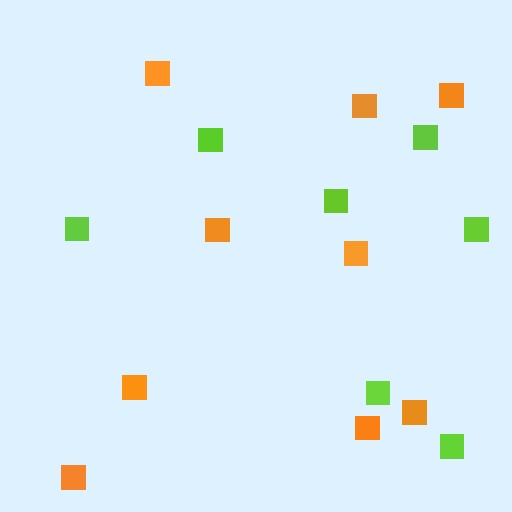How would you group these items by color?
There are 2 groups: one group of lime squares (7) and one group of orange squares (9).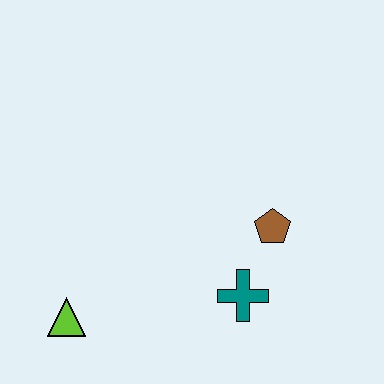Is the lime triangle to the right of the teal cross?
No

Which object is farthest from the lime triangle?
The brown pentagon is farthest from the lime triangle.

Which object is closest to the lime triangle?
The teal cross is closest to the lime triangle.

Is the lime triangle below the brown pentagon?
Yes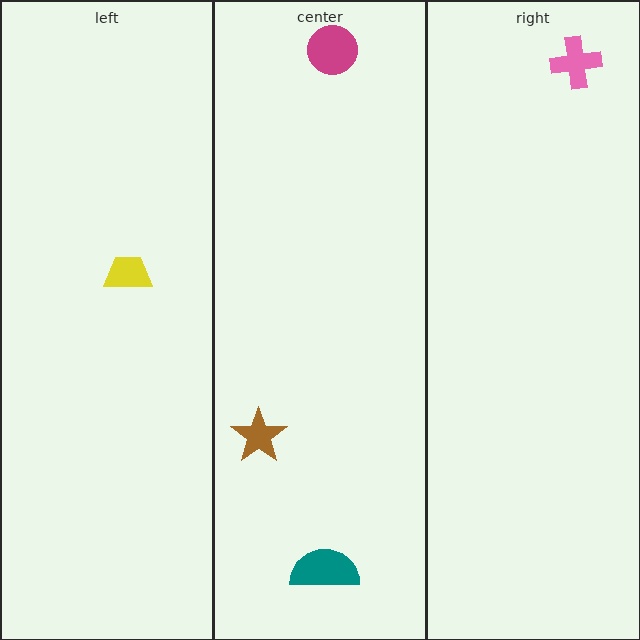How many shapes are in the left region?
1.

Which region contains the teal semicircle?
The center region.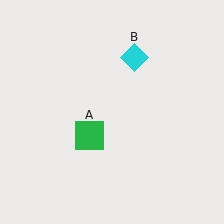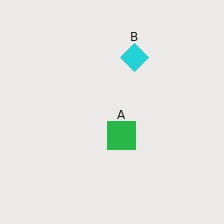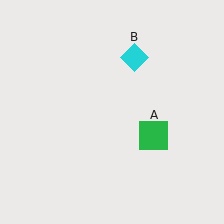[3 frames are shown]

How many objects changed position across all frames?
1 object changed position: green square (object A).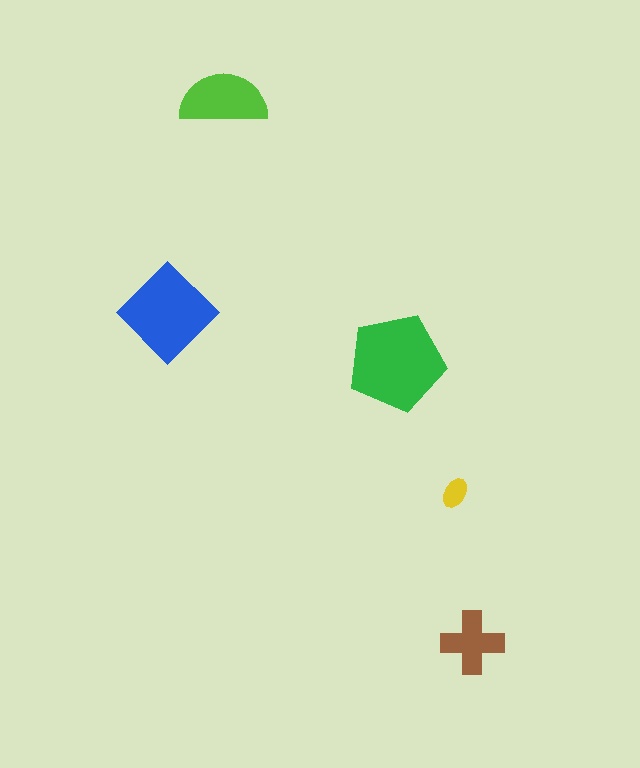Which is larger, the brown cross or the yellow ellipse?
The brown cross.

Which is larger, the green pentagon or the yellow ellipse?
The green pentagon.